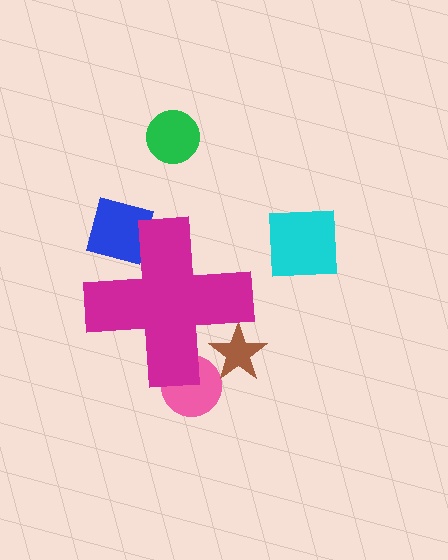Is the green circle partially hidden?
No, the green circle is fully visible.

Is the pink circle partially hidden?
Yes, the pink circle is partially hidden behind the magenta cross.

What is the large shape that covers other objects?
A magenta cross.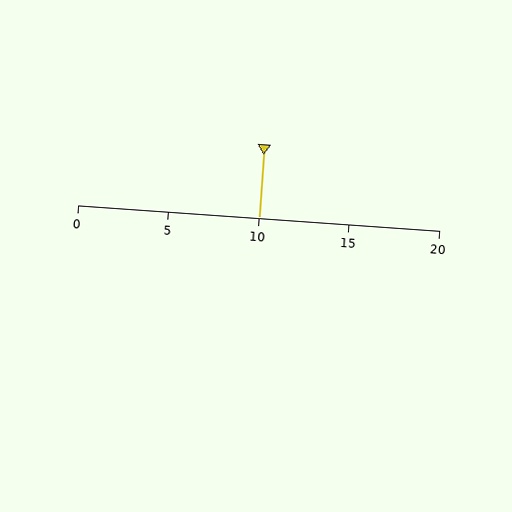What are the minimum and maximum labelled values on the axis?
The axis runs from 0 to 20.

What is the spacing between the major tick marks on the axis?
The major ticks are spaced 5 apart.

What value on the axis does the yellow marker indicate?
The marker indicates approximately 10.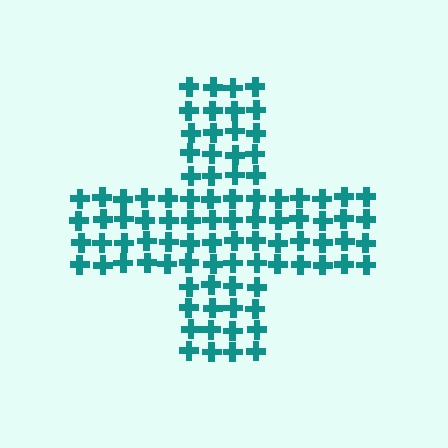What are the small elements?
The small elements are crosses.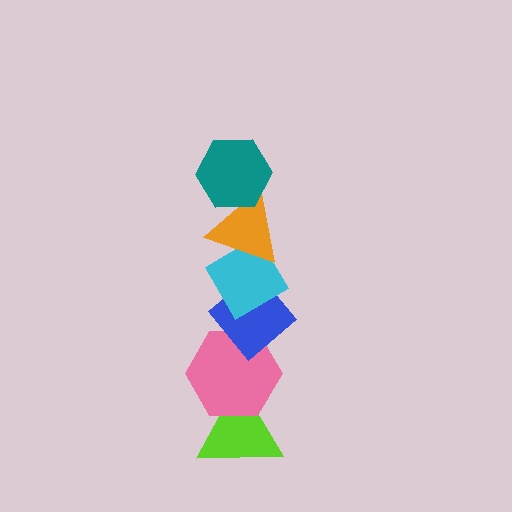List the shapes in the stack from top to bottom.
From top to bottom: the teal hexagon, the orange triangle, the cyan diamond, the blue diamond, the pink hexagon, the lime triangle.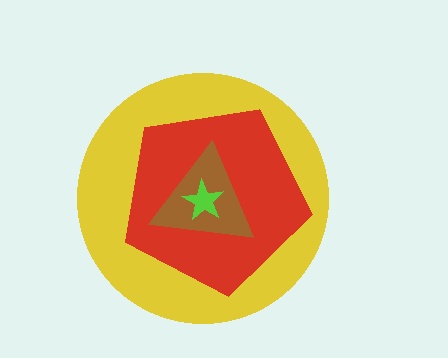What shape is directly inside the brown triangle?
The lime star.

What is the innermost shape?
The lime star.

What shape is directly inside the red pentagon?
The brown triangle.